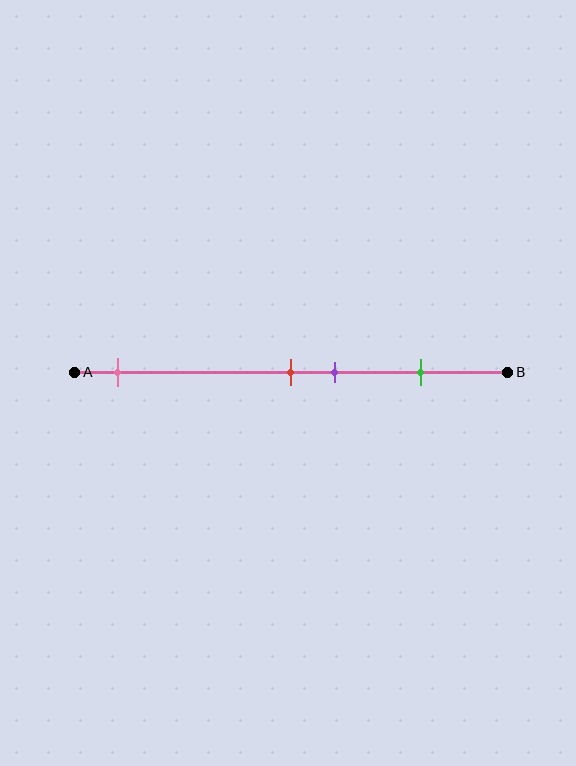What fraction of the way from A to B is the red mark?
The red mark is approximately 50% (0.5) of the way from A to B.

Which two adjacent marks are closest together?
The red and purple marks are the closest adjacent pair.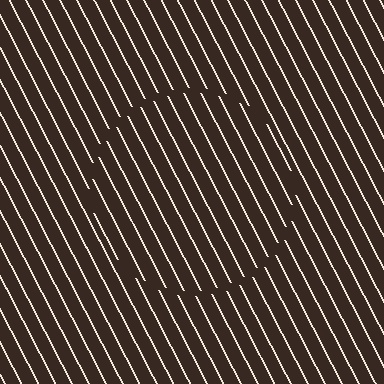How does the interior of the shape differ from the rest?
The interior of the shape contains the same grating, shifted by half a period — the contour is defined by the phase discontinuity where line-ends from the inner and outer gratings abut.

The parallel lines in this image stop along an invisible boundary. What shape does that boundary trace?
An illusory circle. The interior of the shape contains the same grating, shifted by half a period — the contour is defined by the phase discontinuity where line-ends from the inner and outer gratings abut.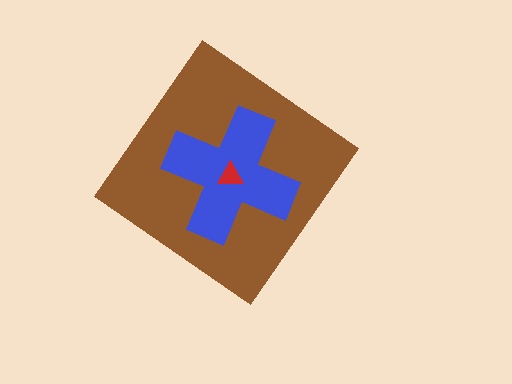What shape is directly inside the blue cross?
The red triangle.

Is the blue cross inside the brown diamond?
Yes.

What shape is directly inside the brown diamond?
The blue cross.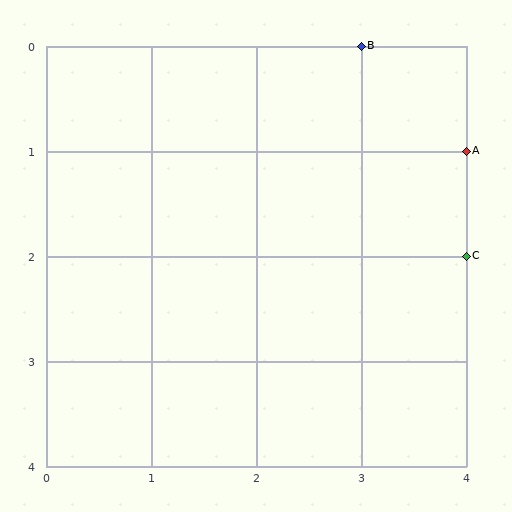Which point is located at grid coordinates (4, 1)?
Point A is at (4, 1).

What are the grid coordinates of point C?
Point C is at grid coordinates (4, 2).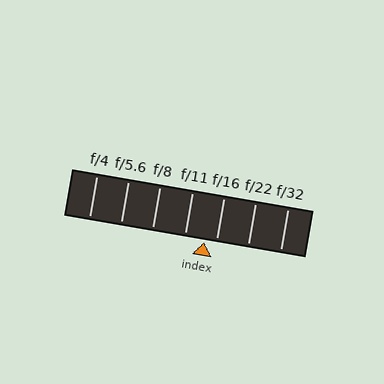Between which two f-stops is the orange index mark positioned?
The index mark is between f/11 and f/16.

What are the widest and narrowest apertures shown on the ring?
The widest aperture shown is f/4 and the narrowest is f/32.